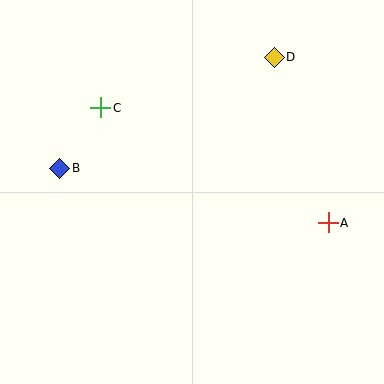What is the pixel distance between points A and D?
The distance between A and D is 174 pixels.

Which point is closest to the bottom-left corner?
Point B is closest to the bottom-left corner.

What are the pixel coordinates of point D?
Point D is at (274, 57).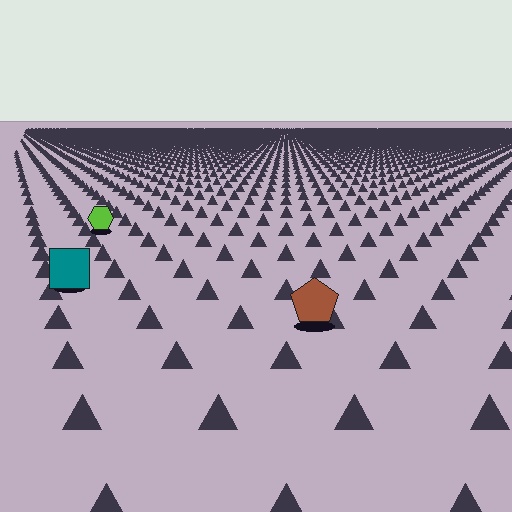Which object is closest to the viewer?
The brown pentagon is closest. The texture marks near it are larger and more spread out.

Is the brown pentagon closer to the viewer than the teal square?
Yes. The brown pentagon is closer — you can tell from the texture gradient: the ground texture is coarser near it.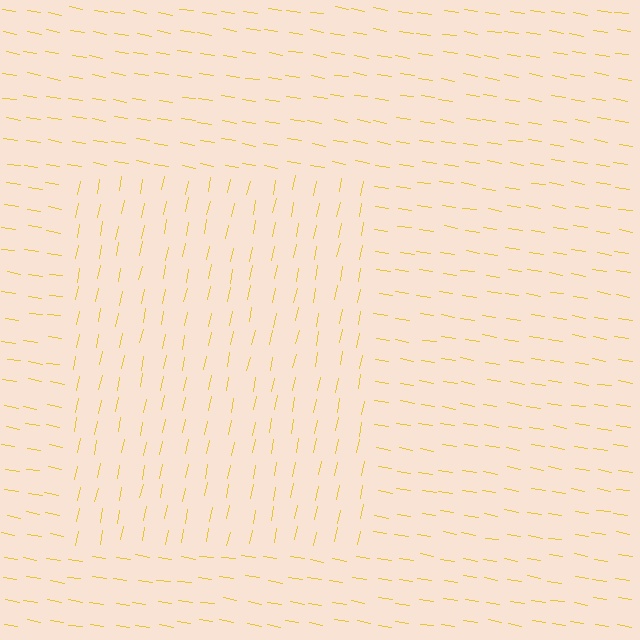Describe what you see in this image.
The image is filled with small yellow line segments. A rectangle region in the image has lines oriented differently from the surrounding lines, creating a visible texture boundary.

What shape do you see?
I see a rectangle.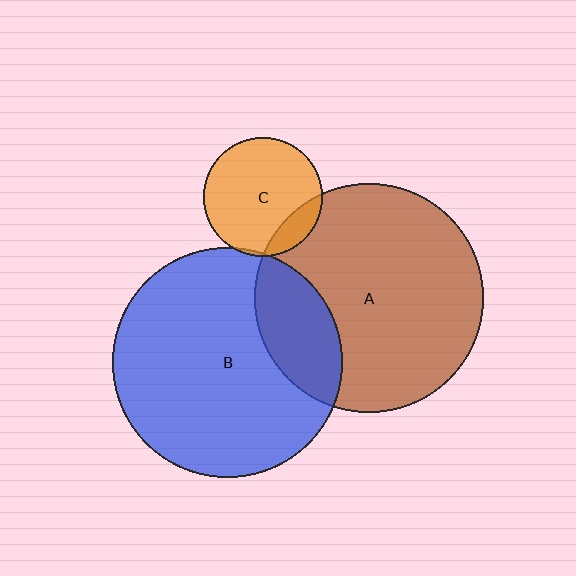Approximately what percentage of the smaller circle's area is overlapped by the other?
Approximately 15%.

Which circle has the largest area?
Circle B (blue).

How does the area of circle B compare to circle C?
Approximately 3.7 times.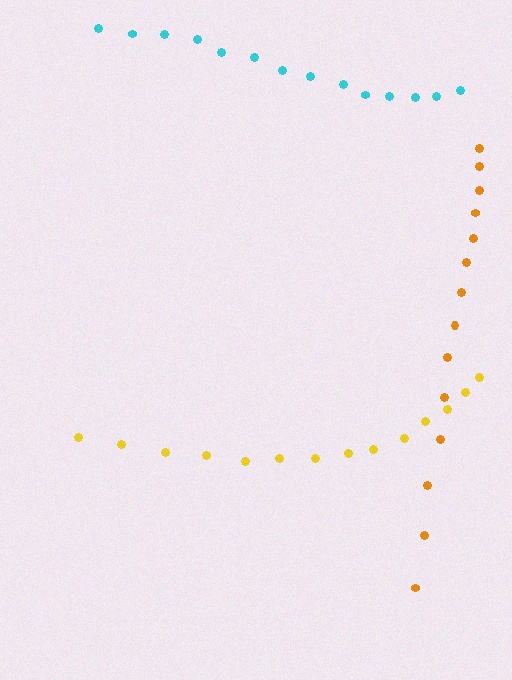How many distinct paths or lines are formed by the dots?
There are 3 distinct paths.